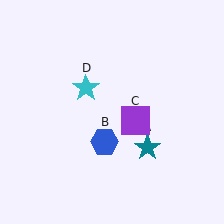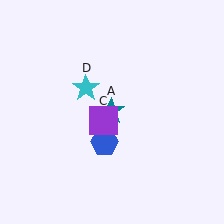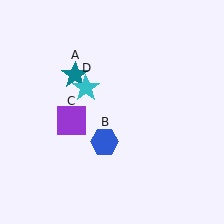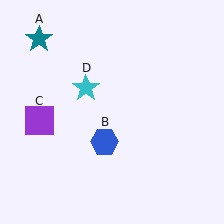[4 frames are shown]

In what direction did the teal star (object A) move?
The teal star (object A) moved up and to the left.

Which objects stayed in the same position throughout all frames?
Blue hexagon (object B) and cyan star (object D) remained stationary.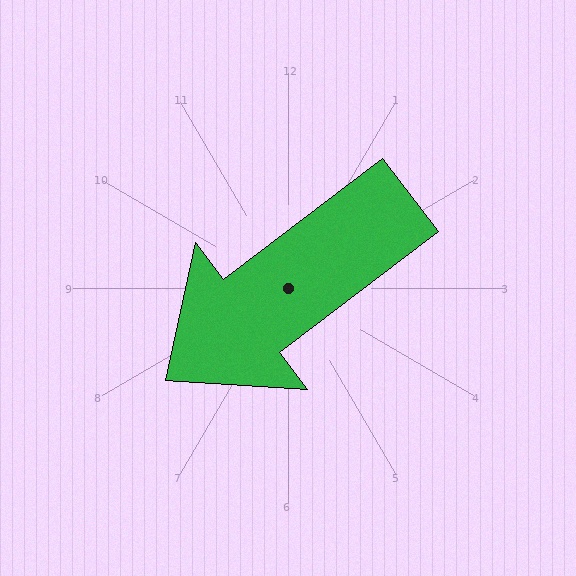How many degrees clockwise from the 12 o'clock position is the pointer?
Approximately 233 degrees.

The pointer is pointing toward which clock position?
Roughly 8 o'clock.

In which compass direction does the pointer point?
Southwest.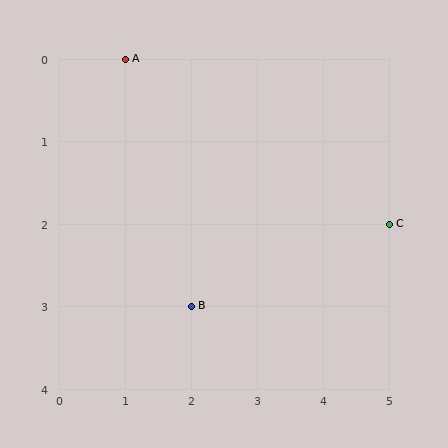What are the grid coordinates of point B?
Point B is at grid coordinates (2, 3).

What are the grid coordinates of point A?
Point A is at grid coordinates (1, 0).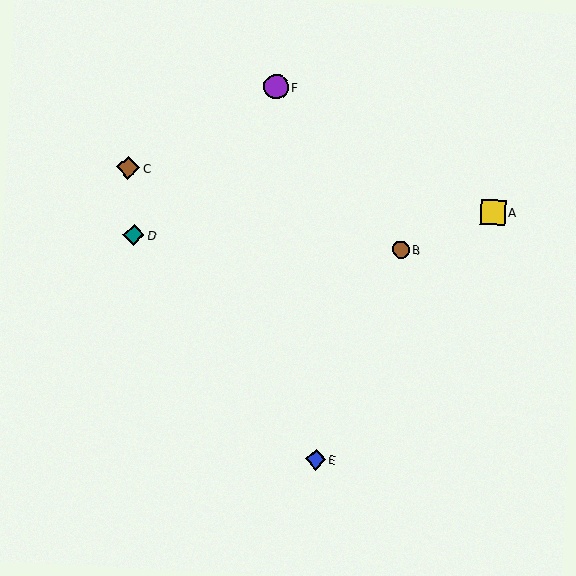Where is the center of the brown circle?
The center of the brown circle is at (401, 250).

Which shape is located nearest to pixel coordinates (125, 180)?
The brown diamond (labeled C) at (128, 168) is nearest to that location.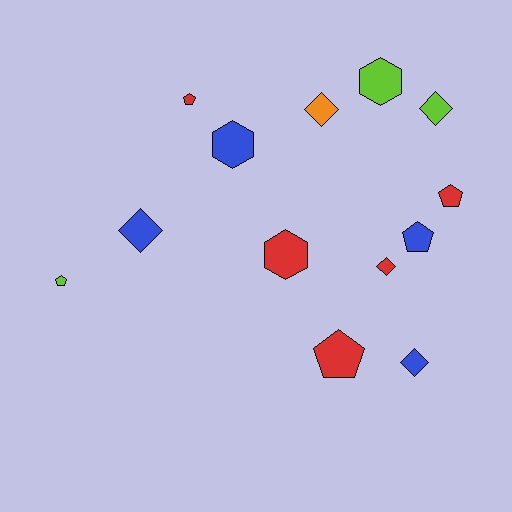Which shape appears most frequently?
Diamond, with 5 objects.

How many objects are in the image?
There are 13 objects.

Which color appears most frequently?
Red, with 5 objects.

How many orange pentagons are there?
There are no orange pentagons.